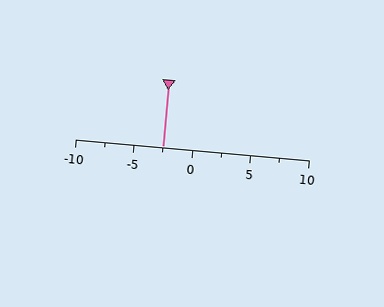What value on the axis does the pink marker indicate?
The marker indicates approximately -2.5.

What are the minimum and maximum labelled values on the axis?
The axis runs from -10 to 10.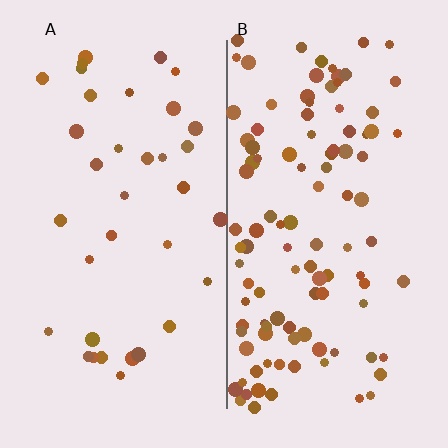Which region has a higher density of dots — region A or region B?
B (the right).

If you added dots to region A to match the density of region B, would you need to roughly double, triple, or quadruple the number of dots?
Approximately triple.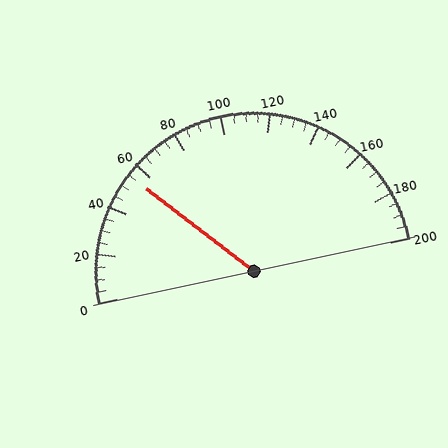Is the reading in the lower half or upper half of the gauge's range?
The reading is in the lower half of the range (0 to 200).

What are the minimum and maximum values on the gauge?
The gauge ranges from 0 to 200.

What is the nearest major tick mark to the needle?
The nearest major tick mark is 60.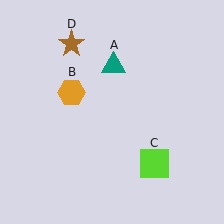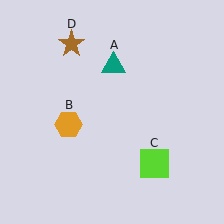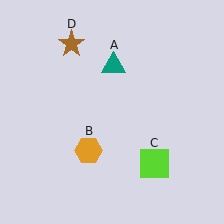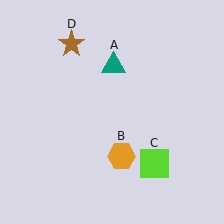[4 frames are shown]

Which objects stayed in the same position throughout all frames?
Teal triangle (object A) and lime square (object C) and brown star (object D) remained stationary.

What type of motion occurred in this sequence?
The orange hexagon (object B) rotated counterclockwise around the center of the scene.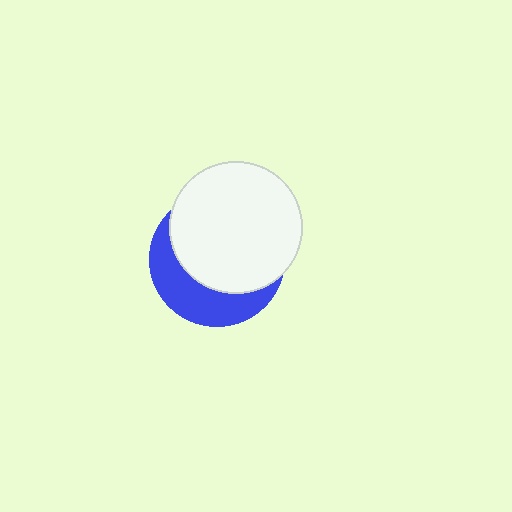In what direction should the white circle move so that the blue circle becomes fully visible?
The white circle should move toward the upper-right. That is the shortest direction to clear the overlap and leave the blue circle fully visible.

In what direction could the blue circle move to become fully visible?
The blue circle could move toward the lower-left. That would shift it out from behind the white circle entirely.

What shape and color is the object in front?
The object in front is a white circle.